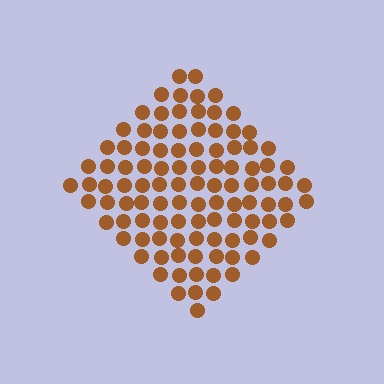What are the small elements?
The small elements are circles.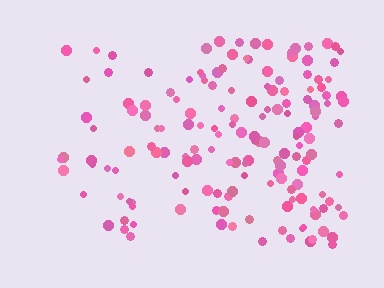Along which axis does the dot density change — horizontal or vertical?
Horizontal.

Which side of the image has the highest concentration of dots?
The right.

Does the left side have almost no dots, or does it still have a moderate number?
Still a moderate number, just noticeably fewer than the right.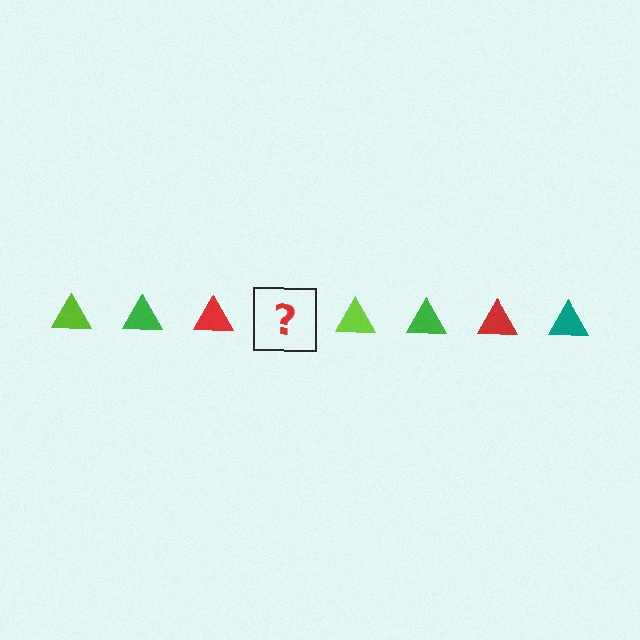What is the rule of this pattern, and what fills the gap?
The rule is that the pattern cycles through lime, green, red, teal triangles. The gap should be filled with a teal triangle.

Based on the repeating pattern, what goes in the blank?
The blank should be a teal triangle.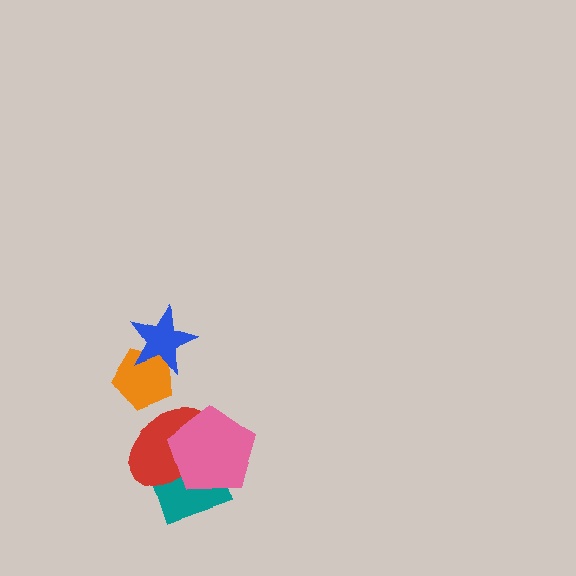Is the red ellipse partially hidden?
Yes, it is partially covered by another shape.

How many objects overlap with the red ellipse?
2 objects overlap with the red ellipse.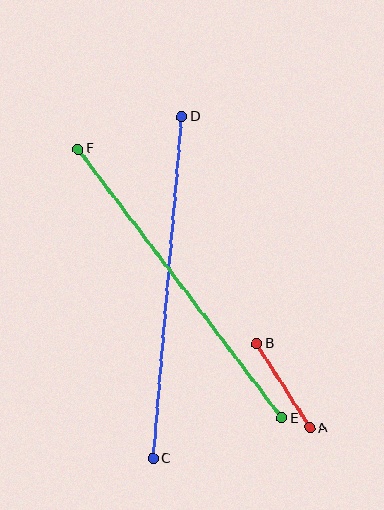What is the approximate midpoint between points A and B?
The midpoint is at approximately (283, 386) pixels.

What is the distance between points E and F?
The distance is approximately 337 pixels.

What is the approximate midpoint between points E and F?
The midpoint is at approximately (180, 284) pixels.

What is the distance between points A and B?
The distance is approximately 100 pixels.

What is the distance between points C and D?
The distance is approximately 343 pixels.